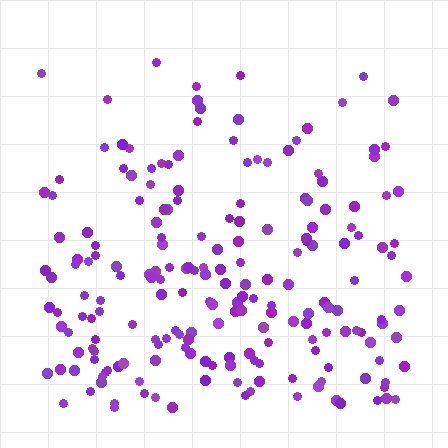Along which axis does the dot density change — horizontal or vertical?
Vertical.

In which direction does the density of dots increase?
From top to bottom, with the bottom side densest.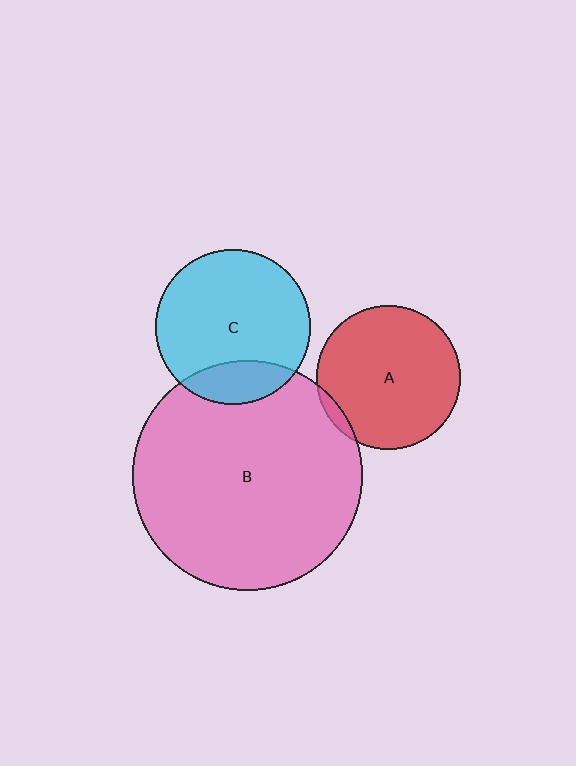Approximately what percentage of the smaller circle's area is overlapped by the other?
Approximately 5%.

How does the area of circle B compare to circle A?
Approximately 2.5 times.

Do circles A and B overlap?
Yes.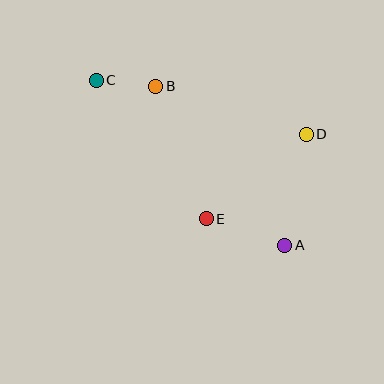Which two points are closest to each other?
Points B and C are closest to each other.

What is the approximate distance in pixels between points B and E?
The distance between B and E is approximately 142 pixels.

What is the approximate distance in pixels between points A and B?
The distance between A and B is approximately 204 pixels.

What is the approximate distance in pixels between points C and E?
The distance between C and E is approximately 177 pixels.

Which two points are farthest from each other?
Points A and C are farthest from each other.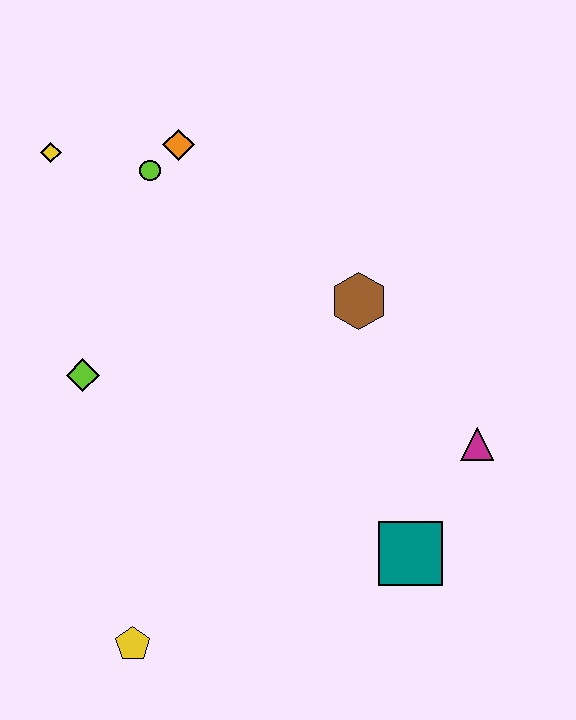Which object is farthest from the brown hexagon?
The yellow pentagon is farthest from the brown hexagon.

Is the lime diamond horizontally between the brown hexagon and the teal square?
No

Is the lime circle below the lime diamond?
No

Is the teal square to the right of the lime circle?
Yes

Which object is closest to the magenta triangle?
The teal square is closest to the magenta triangle.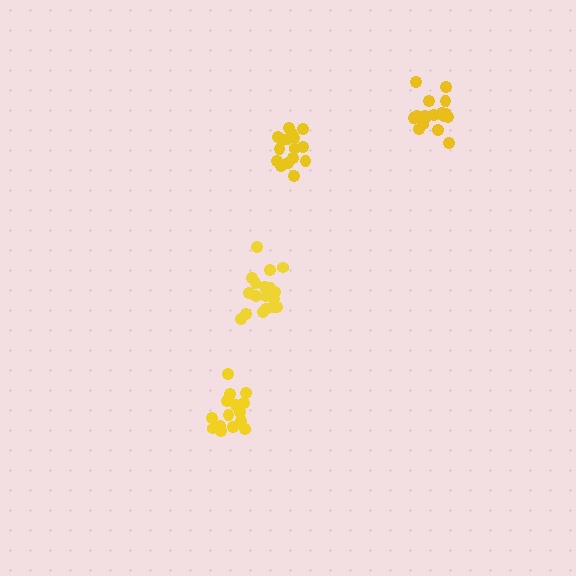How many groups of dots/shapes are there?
There are 4 groups.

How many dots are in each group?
Group 1: 19 dots, Group 2: 16 dots, Group 3: 16 dots, Group 4: 17 dots (68 total).